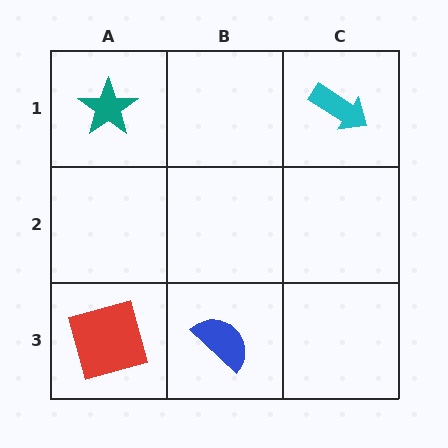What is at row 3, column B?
A blue semicircle.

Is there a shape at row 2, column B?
No, that cell is empty.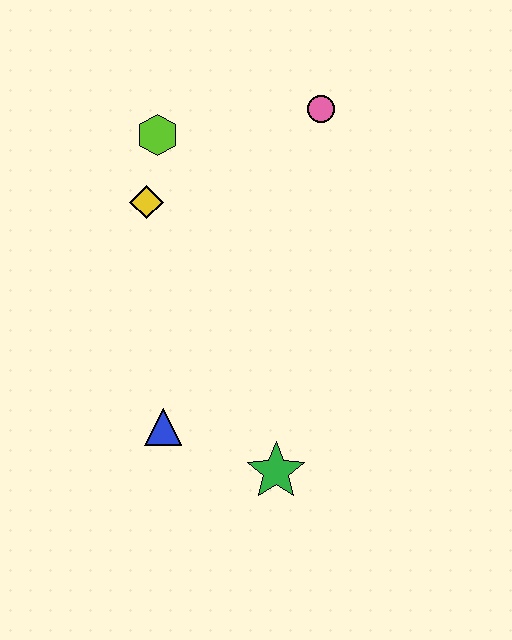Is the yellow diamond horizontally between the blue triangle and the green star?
No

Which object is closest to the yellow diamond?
The lime hexagon is closest to the yellow diamond.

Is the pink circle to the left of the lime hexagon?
No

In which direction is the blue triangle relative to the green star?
The blue triangle is to the left of the green star.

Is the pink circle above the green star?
Yes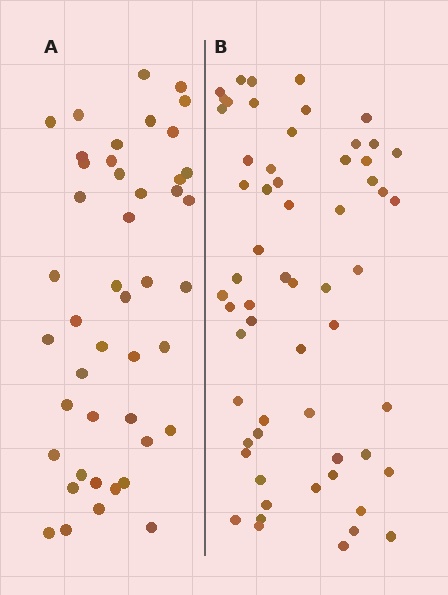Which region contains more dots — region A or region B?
Region B (the right region) has more dots.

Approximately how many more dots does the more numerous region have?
Region B has approximately 15 more dots than region A.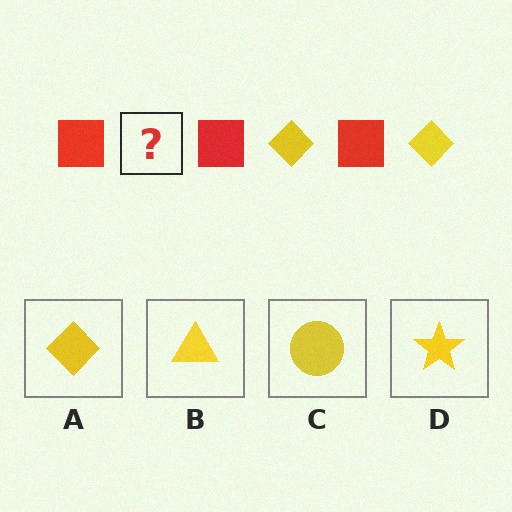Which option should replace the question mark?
Option A.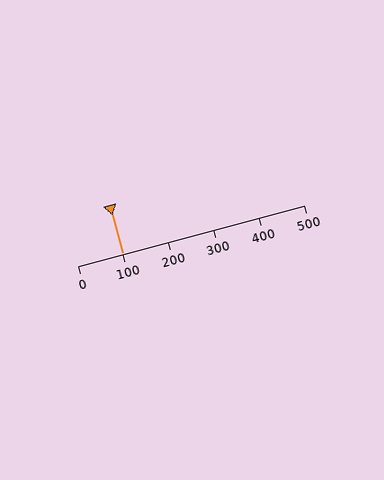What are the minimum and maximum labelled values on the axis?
The axis runs from 0 to 500.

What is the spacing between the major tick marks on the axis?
The major ticks are spaced 100 apart.